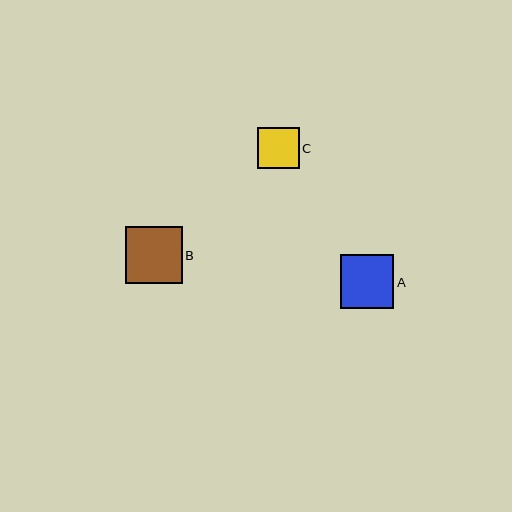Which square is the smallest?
Square C is the smallest with a size of approximately 41 pixels.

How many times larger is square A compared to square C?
Square A is approximately 1.3 times the size of square C.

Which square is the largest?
Square B is the largest with a size of approximately 57 pixels.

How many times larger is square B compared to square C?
Square B is approximately 1.4 times the size of square C.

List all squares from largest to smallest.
From largest to smallest: B, A, C.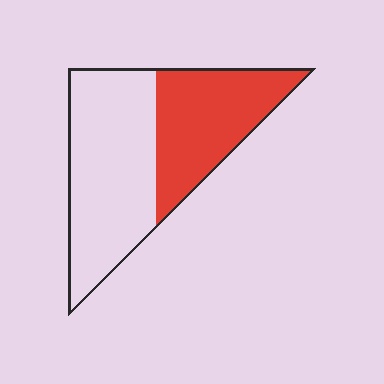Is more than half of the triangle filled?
No.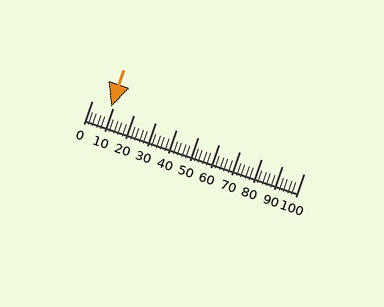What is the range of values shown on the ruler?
The ruler shows values from 0 to 100.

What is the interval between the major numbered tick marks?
The major tick marks are spaced 10 units apart.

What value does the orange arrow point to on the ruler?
The orange arrow points to approximately 9.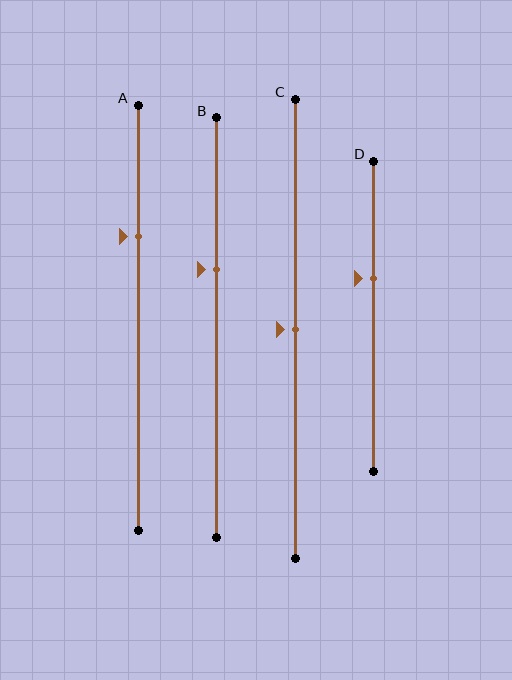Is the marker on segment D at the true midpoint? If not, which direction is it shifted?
No, the marker on segment D is shifted upward by about 12% of the segment length.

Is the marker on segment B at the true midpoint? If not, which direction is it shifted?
No, the marker on segment B is shifted upward by about 14% of the segment length.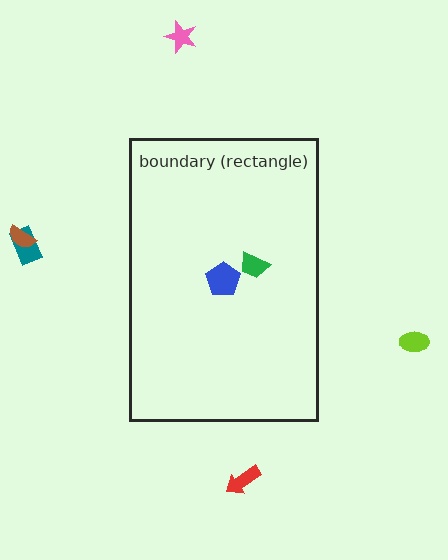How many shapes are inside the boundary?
2 inside, 5 outside.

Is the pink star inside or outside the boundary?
Outside.